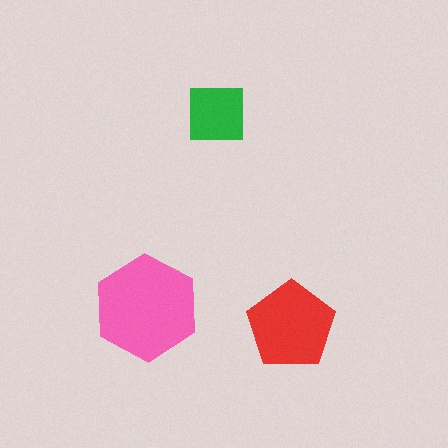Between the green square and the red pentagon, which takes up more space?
The red pentagon.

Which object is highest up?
The green square is topmost.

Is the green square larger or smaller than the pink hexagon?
Smaller.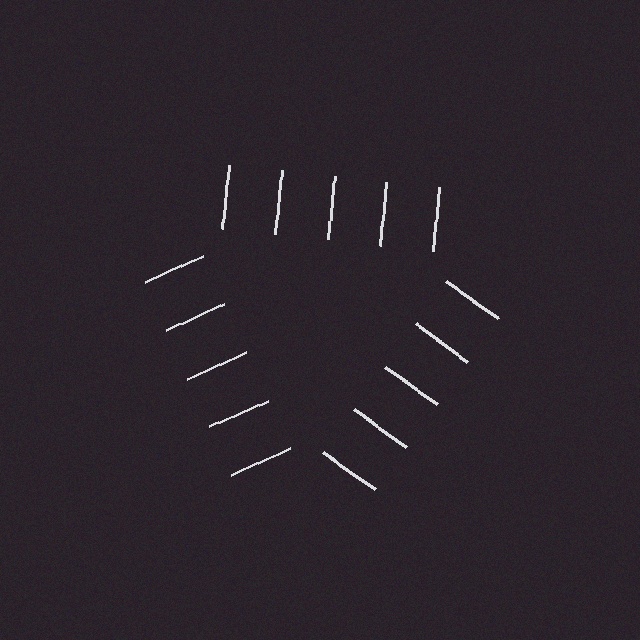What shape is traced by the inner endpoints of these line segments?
An illusory triangle — the line segments terminate on its edges but no continuous stroke is drawn.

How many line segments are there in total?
15 — 5 along each of the 3 edges.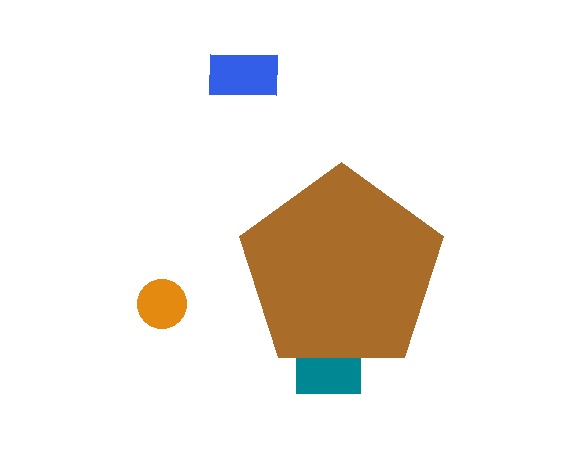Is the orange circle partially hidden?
No, the orange circle is fully visible.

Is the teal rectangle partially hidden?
Yes, the teal rectangle is partially hidden behind the brown pentagon.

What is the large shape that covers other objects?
A brown pentagon.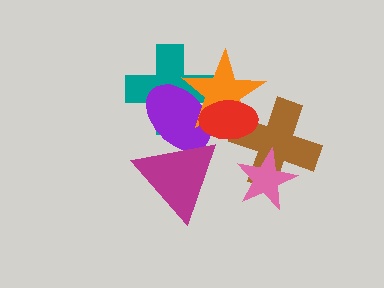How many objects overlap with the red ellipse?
4 objects overlap with the red ellipse.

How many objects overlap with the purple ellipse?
4 objects overlap with the purple ellipse.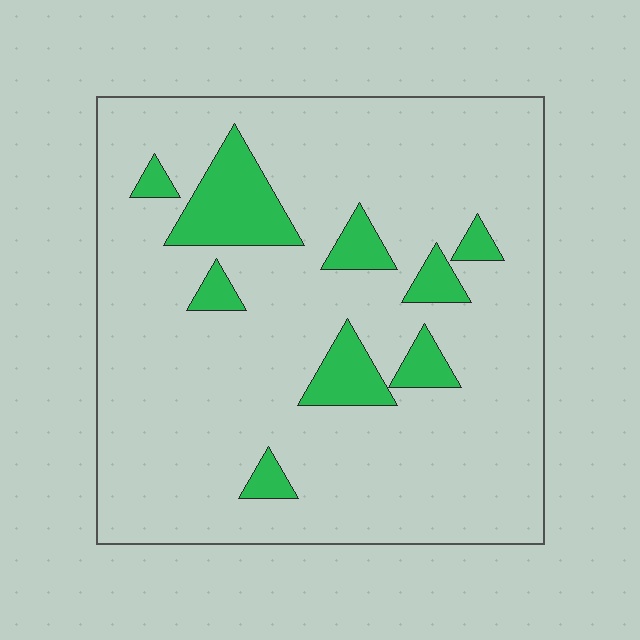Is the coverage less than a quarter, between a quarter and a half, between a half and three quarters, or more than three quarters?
Less than a quarter.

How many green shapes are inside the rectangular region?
9.